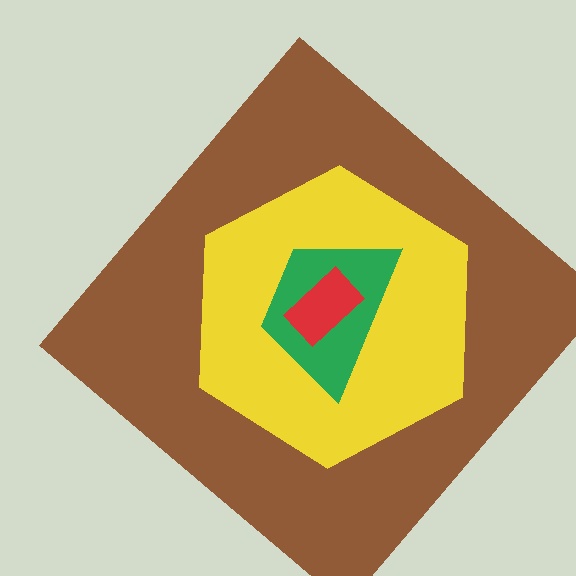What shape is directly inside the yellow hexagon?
The green trapezoid.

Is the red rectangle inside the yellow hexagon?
Yes.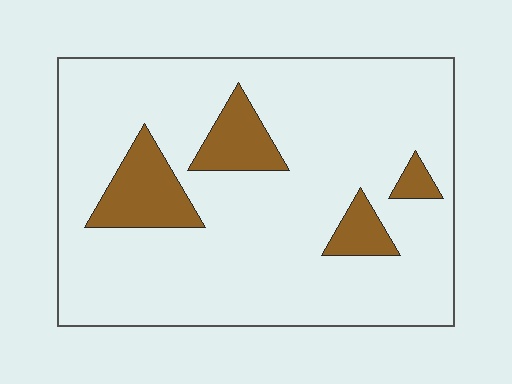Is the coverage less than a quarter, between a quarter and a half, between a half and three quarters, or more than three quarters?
Less than a quarter.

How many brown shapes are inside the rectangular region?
4.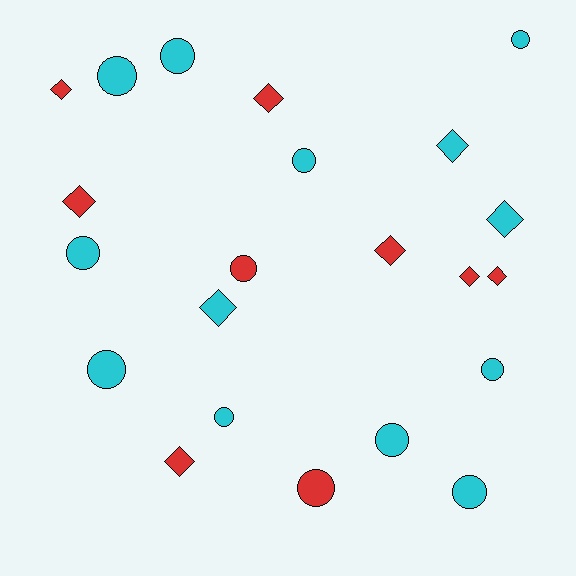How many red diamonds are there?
There are 7 red diamonds.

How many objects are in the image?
There are 22 objects.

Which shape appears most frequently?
Circle, with 12 objects.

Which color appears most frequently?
Cyan, with 13 objects.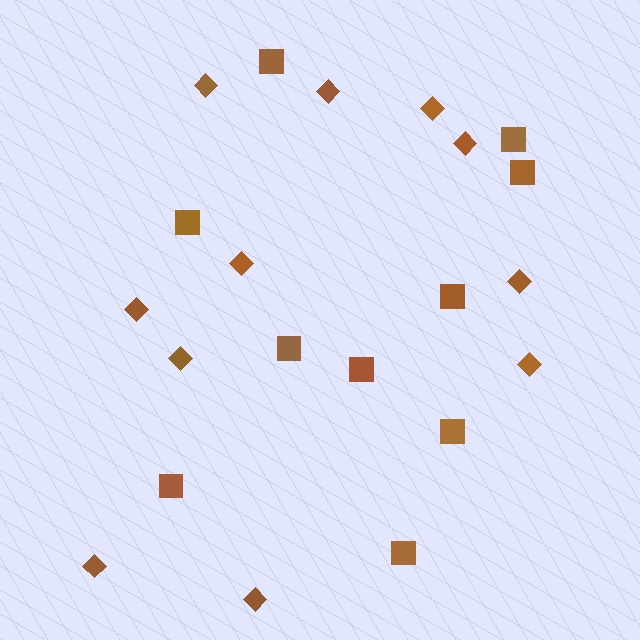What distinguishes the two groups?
There are 2 groups: one group of diamonds (11) and one group of squares (10).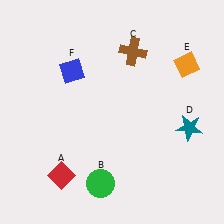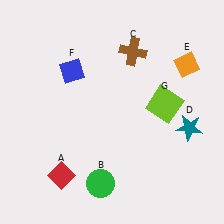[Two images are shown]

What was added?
A lime square (G) was added in Image 2.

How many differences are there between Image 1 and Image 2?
There is 1 difference between the two images.